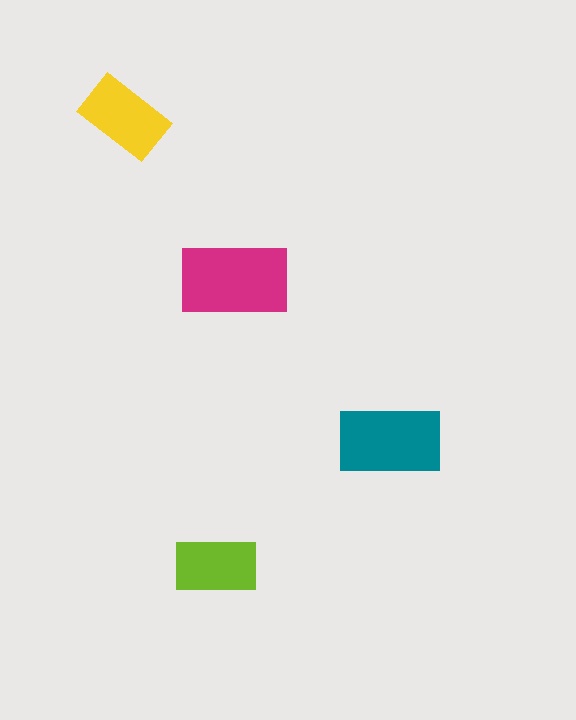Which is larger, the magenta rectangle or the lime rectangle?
The magenta one.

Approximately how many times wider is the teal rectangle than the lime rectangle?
About 1.5 times wider.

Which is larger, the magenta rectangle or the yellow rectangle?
The magenta one.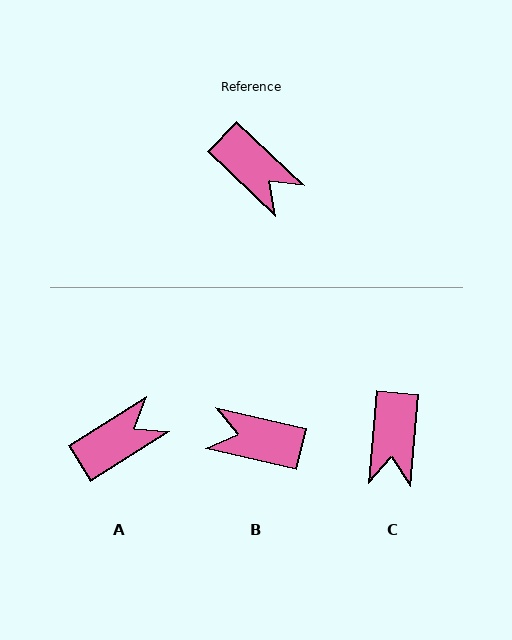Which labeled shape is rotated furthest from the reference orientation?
B, about 149 degrees away.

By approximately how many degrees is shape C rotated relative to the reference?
Approximately 52 degrees clockwise.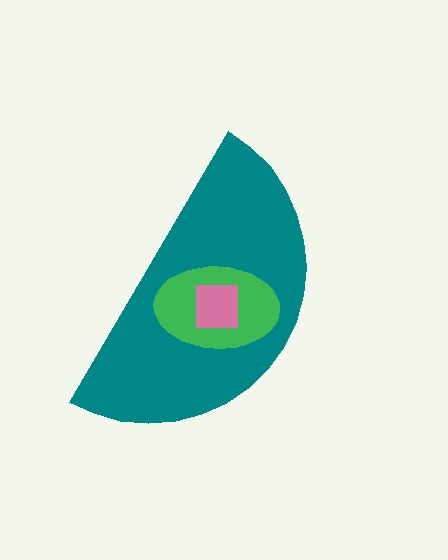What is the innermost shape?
The pink square.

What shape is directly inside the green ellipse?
The pink square.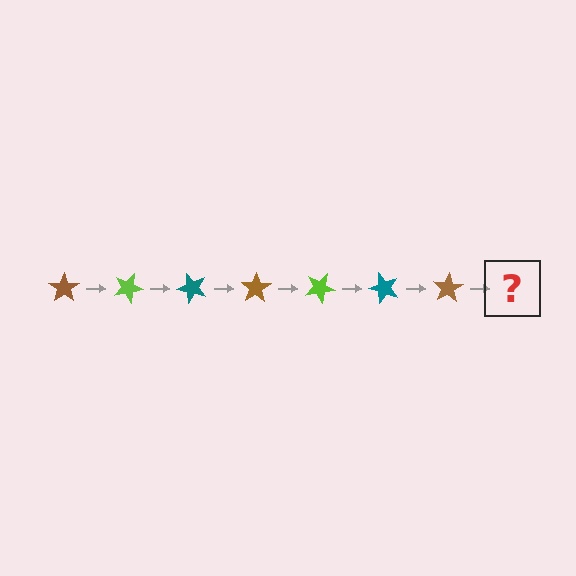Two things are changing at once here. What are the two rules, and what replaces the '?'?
The two rules are that it rotates 25 degrees each step and the color cycles through brown, lime, and teal. The '?' should be a lime star, rotated 175 degrees from the start.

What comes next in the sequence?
The next element should be a lime star, rotated 175 degrees from the start.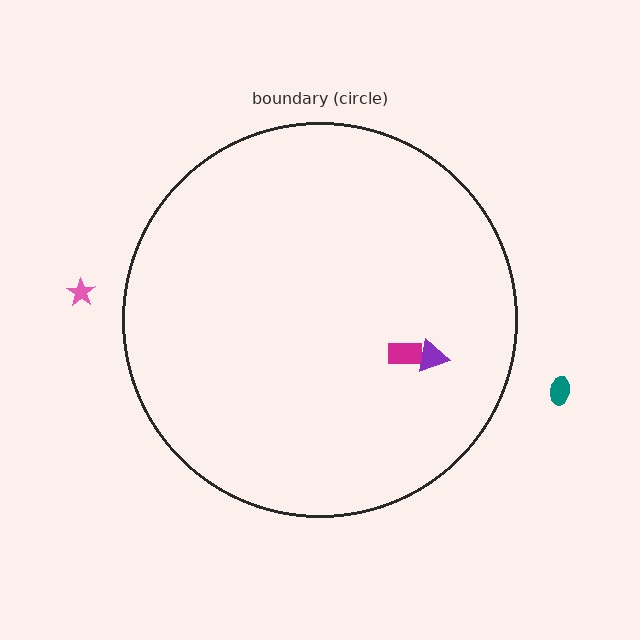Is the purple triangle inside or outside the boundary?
Inside.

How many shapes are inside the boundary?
2 inside, 2 outside.